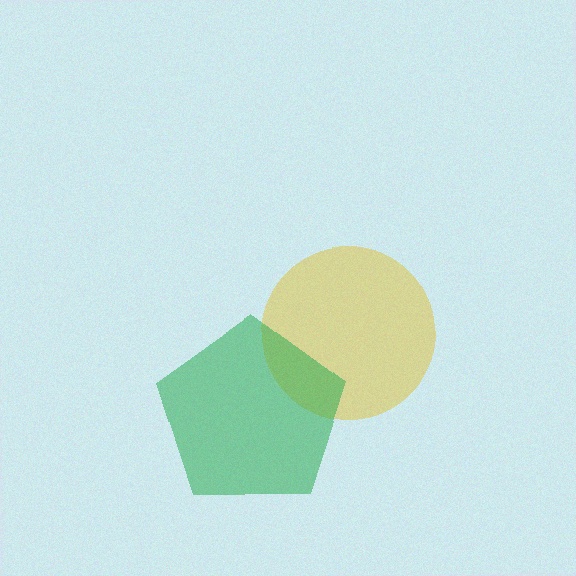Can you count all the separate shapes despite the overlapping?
Yes, there are 2 separate shapes.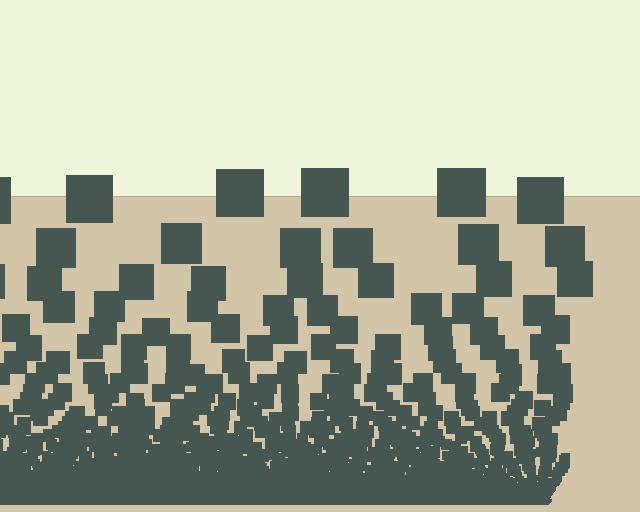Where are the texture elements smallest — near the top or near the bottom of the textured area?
Near the bottom.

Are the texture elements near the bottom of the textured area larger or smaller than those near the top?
Smaller. The gradient is inverted — elements near the bottom are smaller and denser.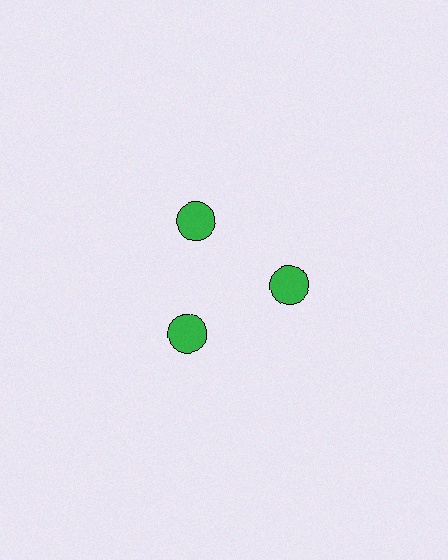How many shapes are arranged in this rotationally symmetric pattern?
There are 3 shapes, arranged in 3 groups of 1.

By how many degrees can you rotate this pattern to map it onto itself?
The pattern maps onto itself every 120 degrees of rotation.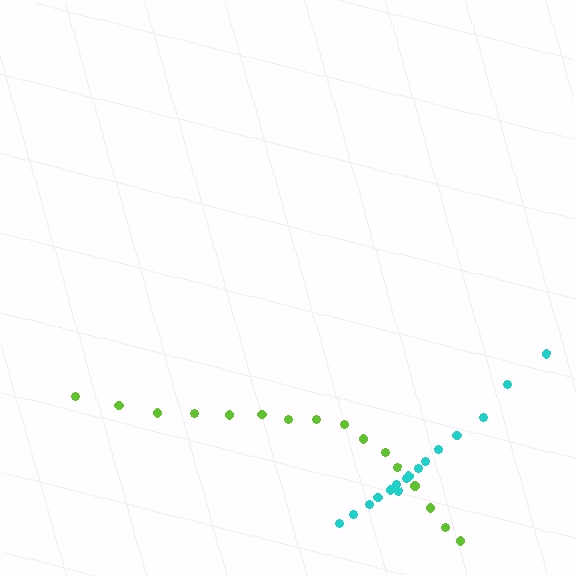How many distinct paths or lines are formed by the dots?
There are 2 distinct paths.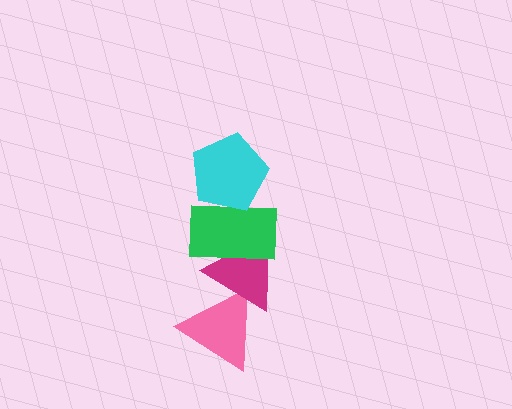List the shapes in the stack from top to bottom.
From top to bottom: the cyan pentagon, the green rectangle, the magenta triangle, the pink triangle.